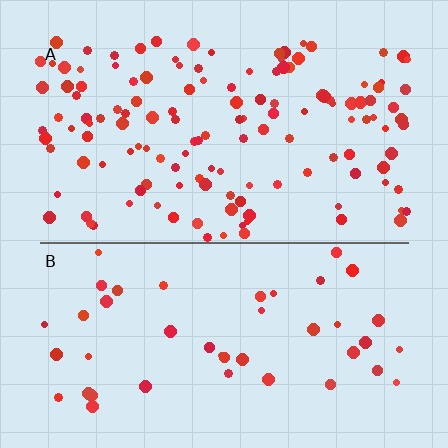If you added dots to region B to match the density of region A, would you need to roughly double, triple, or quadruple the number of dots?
Approximately triple.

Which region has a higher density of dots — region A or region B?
A (the top).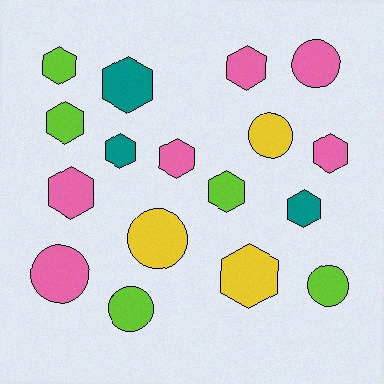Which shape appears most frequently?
Hexagon, with 11 objects.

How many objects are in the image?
There are 17 objects.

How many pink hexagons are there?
There are 4 pink hexagons.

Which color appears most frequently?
Pink, with 6 objects.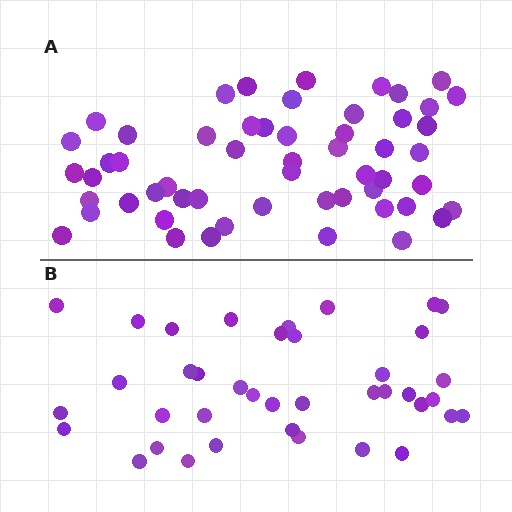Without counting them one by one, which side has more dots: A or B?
Region A (the top region) has more dots.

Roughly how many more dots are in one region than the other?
Region A has approximately 15 more dots than region B.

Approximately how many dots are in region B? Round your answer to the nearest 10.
About 40 dots. (The exact count is 39, which rounds to 40.)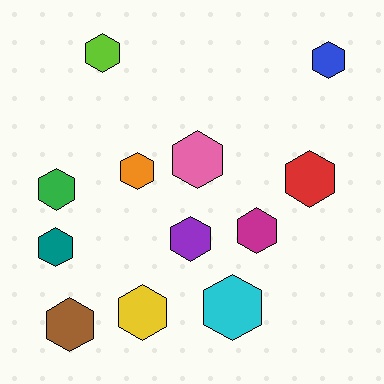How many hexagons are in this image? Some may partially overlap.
There are 12 hexagons.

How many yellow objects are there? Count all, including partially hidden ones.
There is 1 yellow object.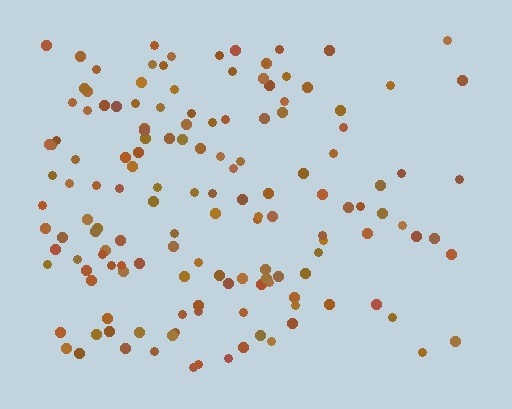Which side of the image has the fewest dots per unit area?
The right.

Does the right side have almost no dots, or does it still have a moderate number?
Still a moderate number, just noticeably fewer than the left.